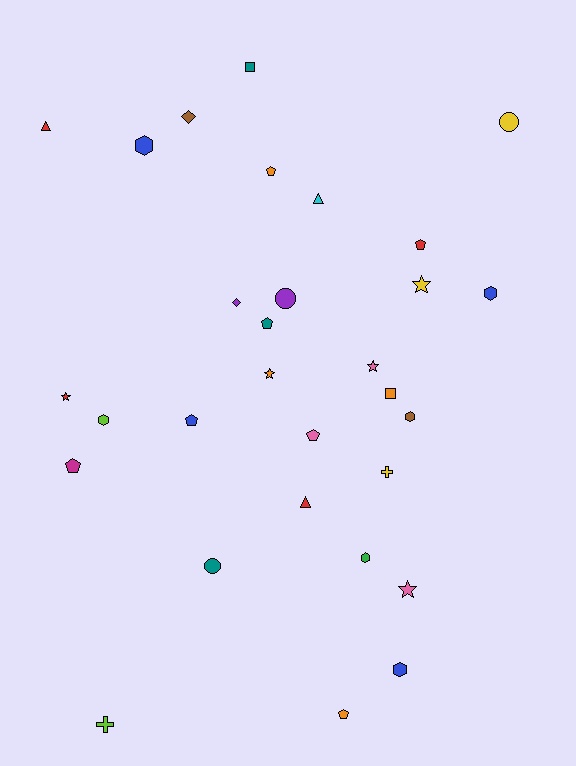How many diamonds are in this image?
There are 2 diamonds.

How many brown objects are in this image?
There are 2 brown objects.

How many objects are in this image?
There are 30 objects.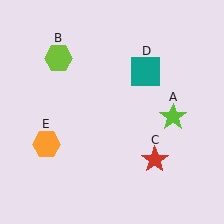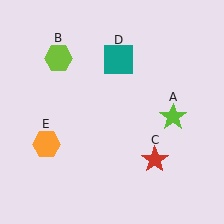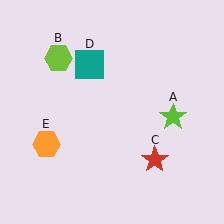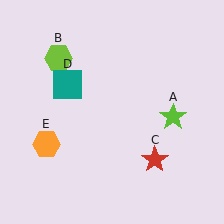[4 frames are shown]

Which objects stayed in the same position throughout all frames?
Lime star (object A) and lime hexagon (object B) and red star (object C) and orange hexagon (object E) remained stationary.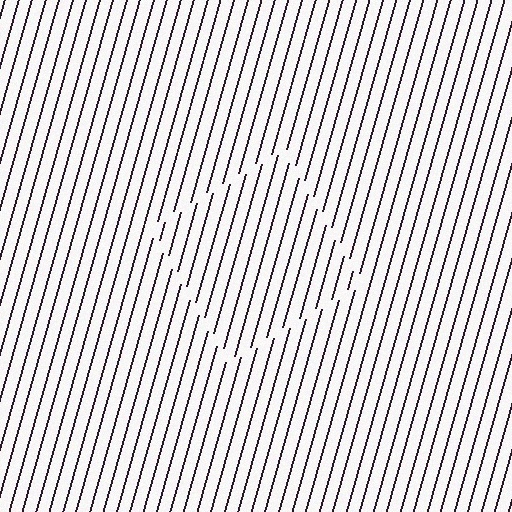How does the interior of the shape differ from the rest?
The interior of the shape contains the same grating, shifted by half a period — the contour is defined by the phase discontinuity where line-ends from the inner and outer gratings abut.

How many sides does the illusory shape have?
4 sides — the line-ends trace a square.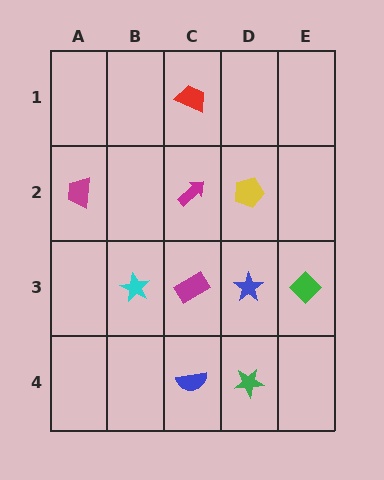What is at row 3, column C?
A magenta rectangle.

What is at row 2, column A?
A magenta trapezoid.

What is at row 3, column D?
A blue star.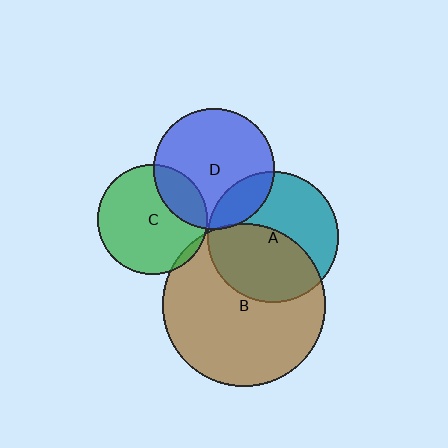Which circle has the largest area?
Circle B (brown).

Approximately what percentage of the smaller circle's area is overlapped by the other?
Approximately 5%.